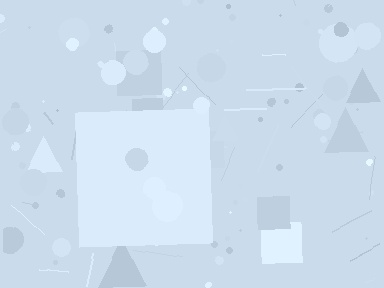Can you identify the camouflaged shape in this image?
The camouflaged shape is a square.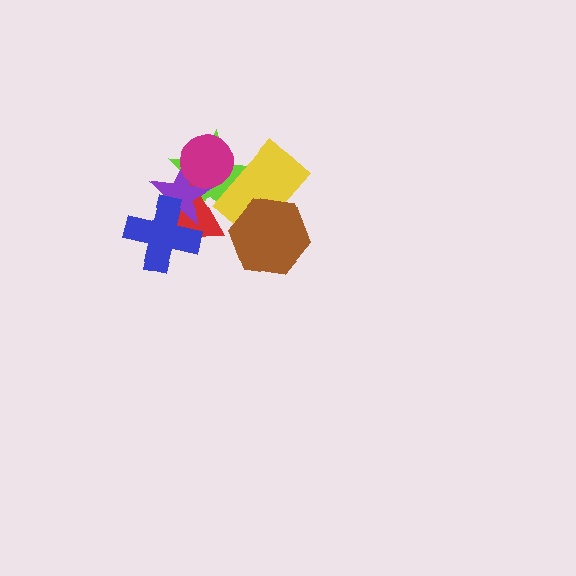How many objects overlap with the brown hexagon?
1 object overlaps with the brown hexagon.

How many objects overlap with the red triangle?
4 objects overlap with the red triangle.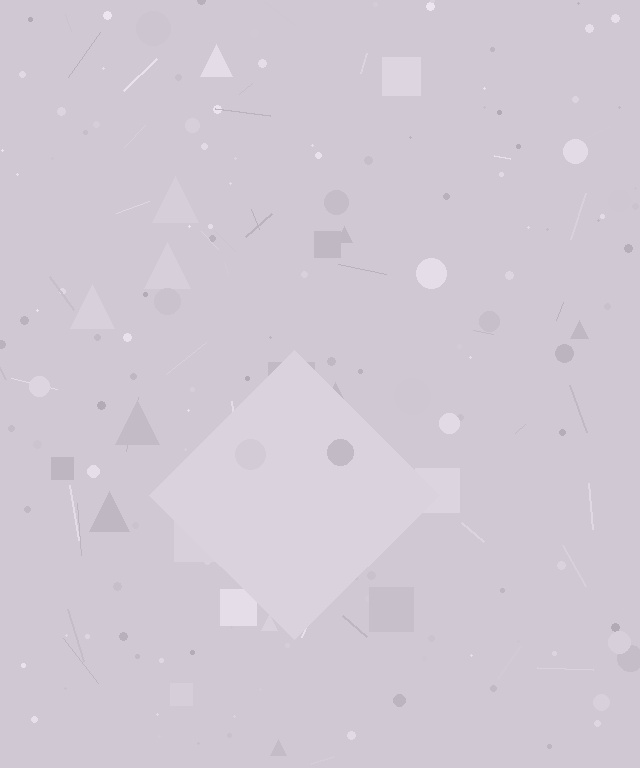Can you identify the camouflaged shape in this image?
The camouflaged shape is a diamond.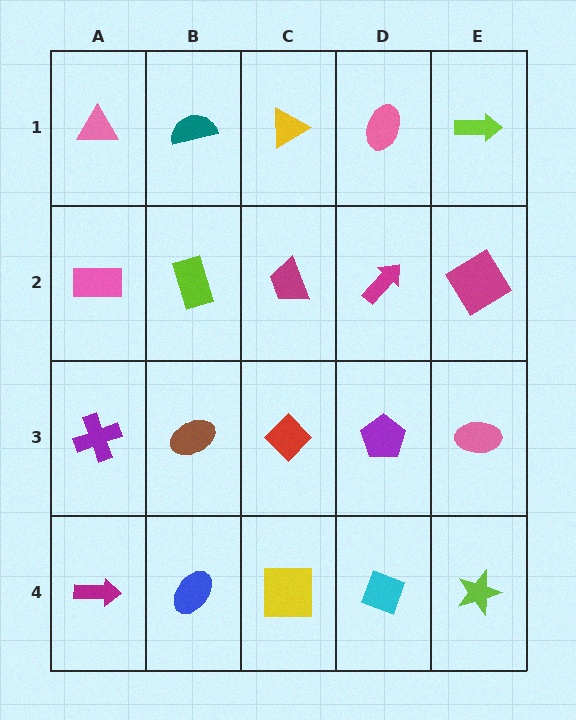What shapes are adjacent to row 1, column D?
A magenta arrow (row 2, column D), a yellow triangle (row 1, column C), a lime arrow (row 1, column E).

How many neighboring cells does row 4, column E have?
2.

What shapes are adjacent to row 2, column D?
A pink ellipse (row 1, column D), a purple pentagon (row 3, column D), a magenta trapezoid (row 2, column C), a magenta diamond (row 2, column E).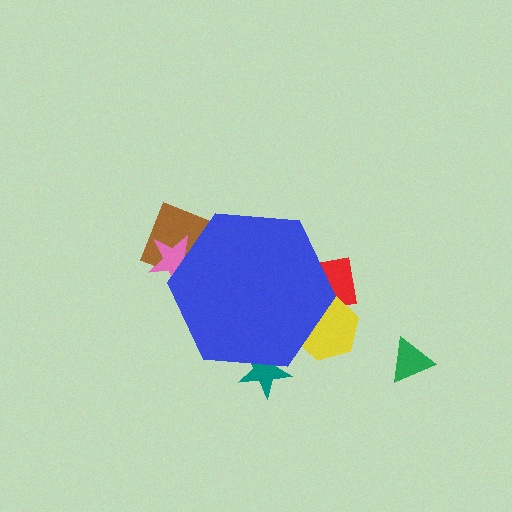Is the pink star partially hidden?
Yes, the pink star is partially hidden behind the blue hexagon.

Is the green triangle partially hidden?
No, the green triangle is fully visible.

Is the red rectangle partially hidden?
Yes, the red rectangle is partially hidden behind the blue hexagon.